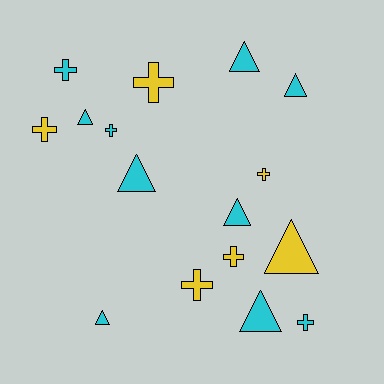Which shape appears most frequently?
Triangle, with 8 objects.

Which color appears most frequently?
Cyan, with 10 objects.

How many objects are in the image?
There are 16 objects.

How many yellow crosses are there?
There are 5 yellow crosses.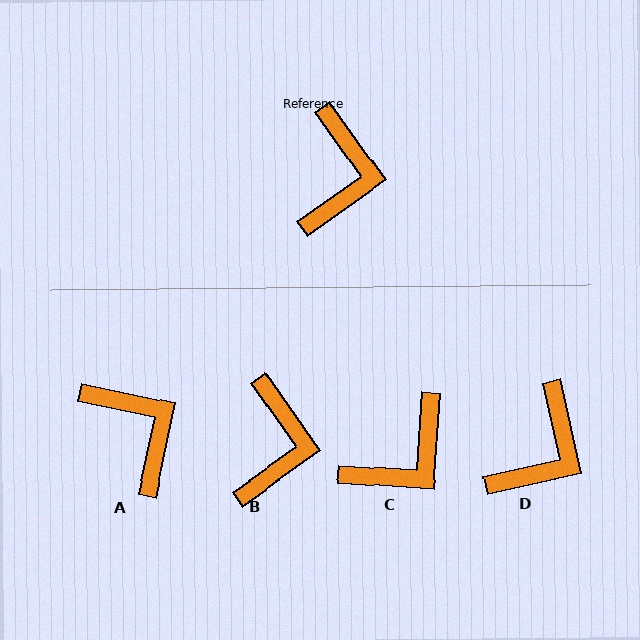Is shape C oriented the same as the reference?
No, it is off by about 39 degrees.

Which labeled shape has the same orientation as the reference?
B.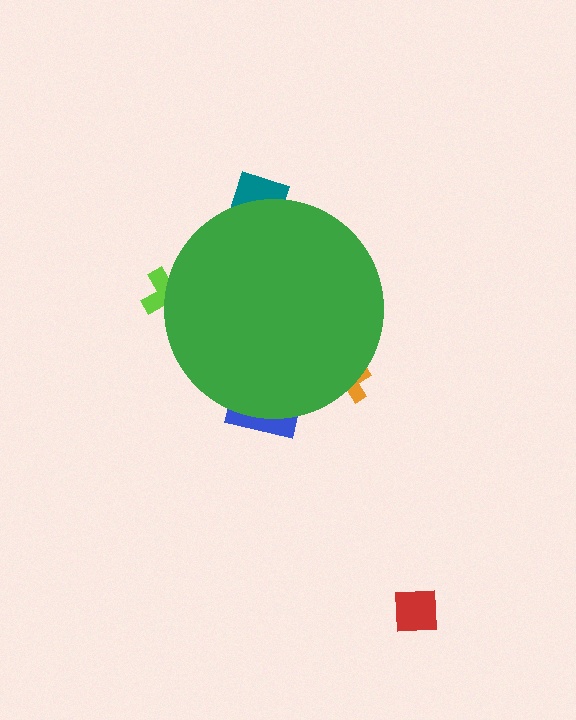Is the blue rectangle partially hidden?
Yes, the blue rectangle is partially hidden behind the green circle.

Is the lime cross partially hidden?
Yes, the lime cross is partially hidden behind the green circle.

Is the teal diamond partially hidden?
Yes, the teal diamond is partially hidden behind the green circle.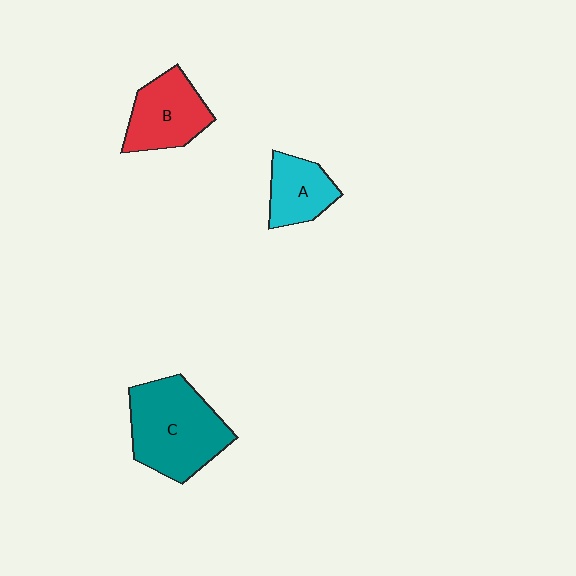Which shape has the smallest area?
Shape A (cyan).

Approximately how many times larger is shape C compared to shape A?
Approximately 2.0 times.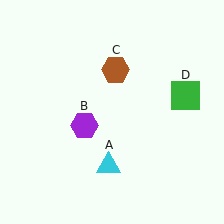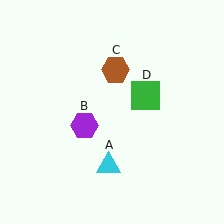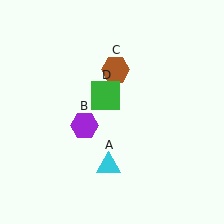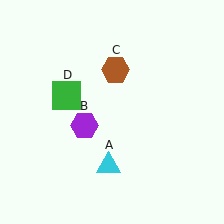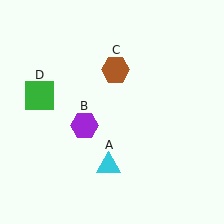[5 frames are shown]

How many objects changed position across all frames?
1 object changed position: green square (object D).